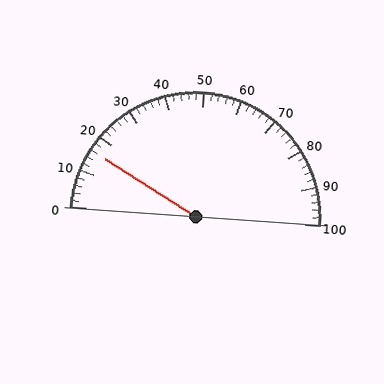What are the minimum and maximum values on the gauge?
The gauge ranges from 0 to 100.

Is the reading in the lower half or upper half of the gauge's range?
The reading is in the lower half of the range (0 to 100).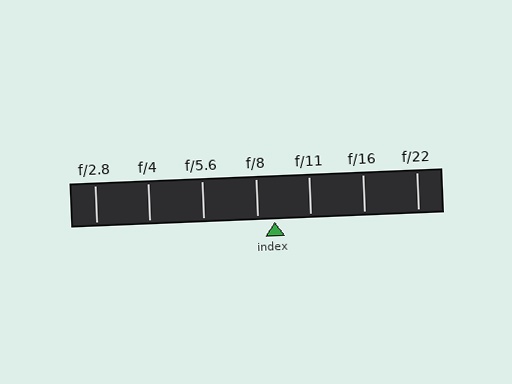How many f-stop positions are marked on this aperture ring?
There are 7 f-stop positions marked.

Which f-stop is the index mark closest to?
The index mark is closest to f/8.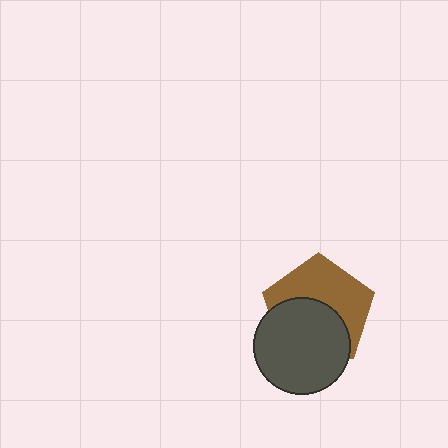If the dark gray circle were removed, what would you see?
You would see the complete brown pentagon.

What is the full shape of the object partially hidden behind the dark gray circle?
The partially hidden object is a brown pentagon.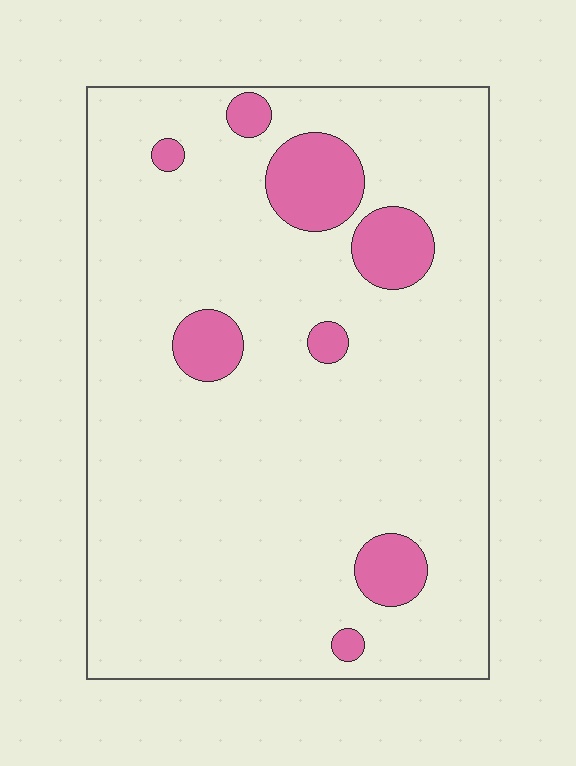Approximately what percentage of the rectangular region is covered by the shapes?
Approximately 10%.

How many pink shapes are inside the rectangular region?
8.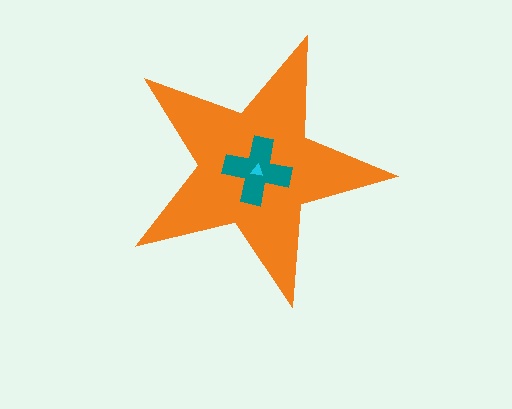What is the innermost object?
The cyan triangle.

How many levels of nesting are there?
3.